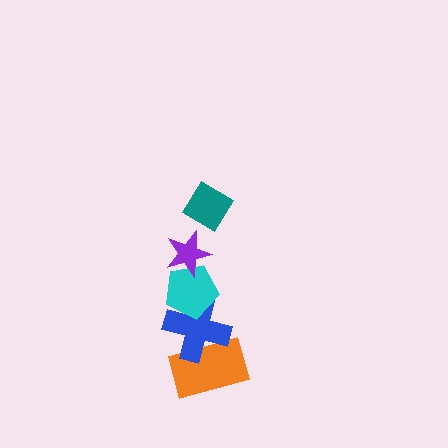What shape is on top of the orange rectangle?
The blue cross is on top of the orange rectangle.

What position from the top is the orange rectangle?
The orange rectangle is 5th from the top.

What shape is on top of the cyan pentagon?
The purple star is on top of the cyan pentagon.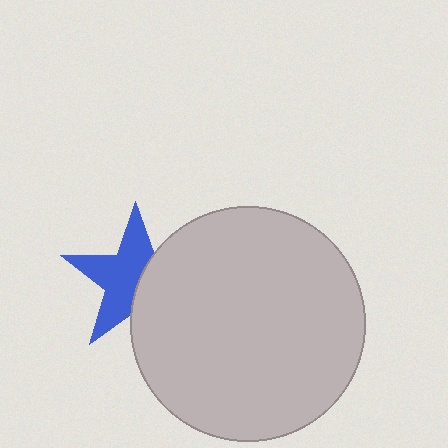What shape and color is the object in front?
The object in front is a light gray circle.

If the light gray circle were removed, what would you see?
You would see the complete blue star.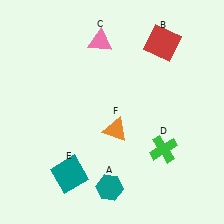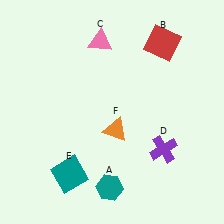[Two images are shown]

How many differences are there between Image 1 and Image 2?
There is 1 difference between the two images.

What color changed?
The cross (D) changed from green in Image 1 to purple in Image 2.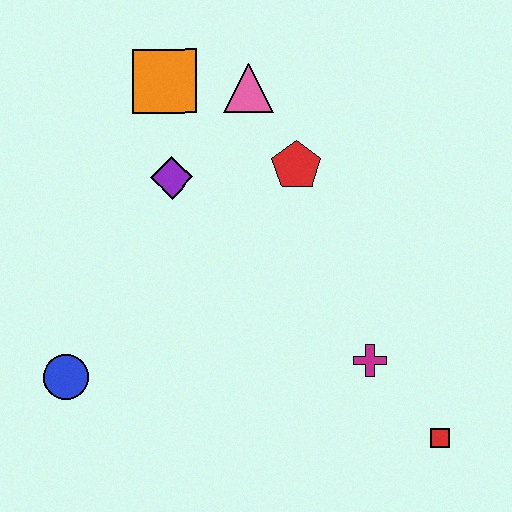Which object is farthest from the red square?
The orange square is farthest from the red square.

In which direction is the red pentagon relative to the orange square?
The red pentagon is to the right of the orange square.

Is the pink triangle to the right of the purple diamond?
Yes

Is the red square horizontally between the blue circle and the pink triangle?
No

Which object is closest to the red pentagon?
The pink triangle is closest to the red pentagon.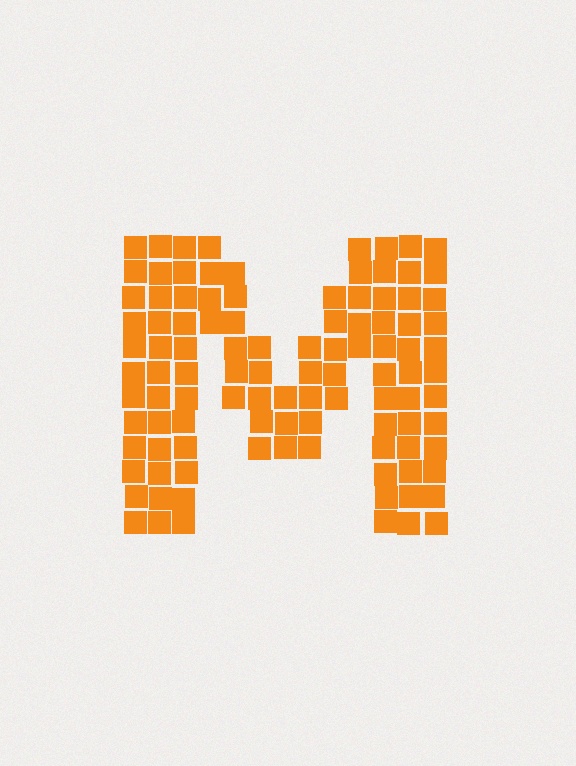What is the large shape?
The large shape is the letter M.